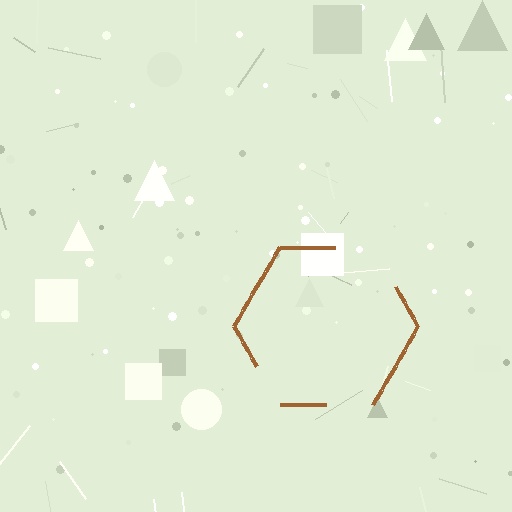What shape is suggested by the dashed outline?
The dashed outline suggests a hexagon.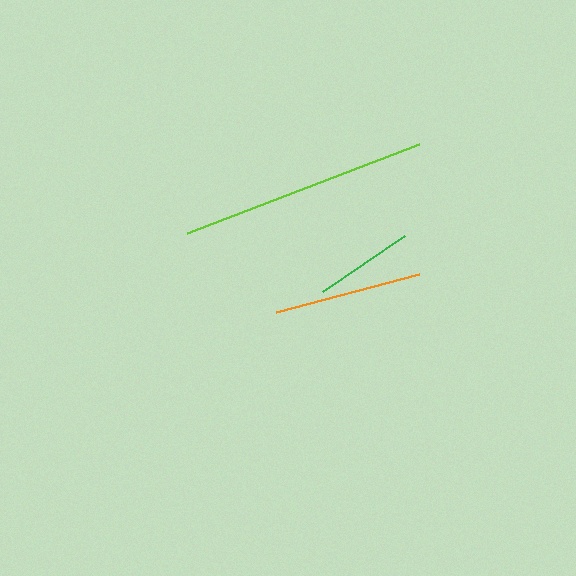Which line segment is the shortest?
The green line is the shortest at approximately 99 pixels.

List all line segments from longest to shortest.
From longest to shortest: lime, orange, green.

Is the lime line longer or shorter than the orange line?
The lime line is longer than the orange line.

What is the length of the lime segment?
The lime segment is approximately 248 pixels long.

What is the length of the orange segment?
The orange segment is approximately 148 pixels long.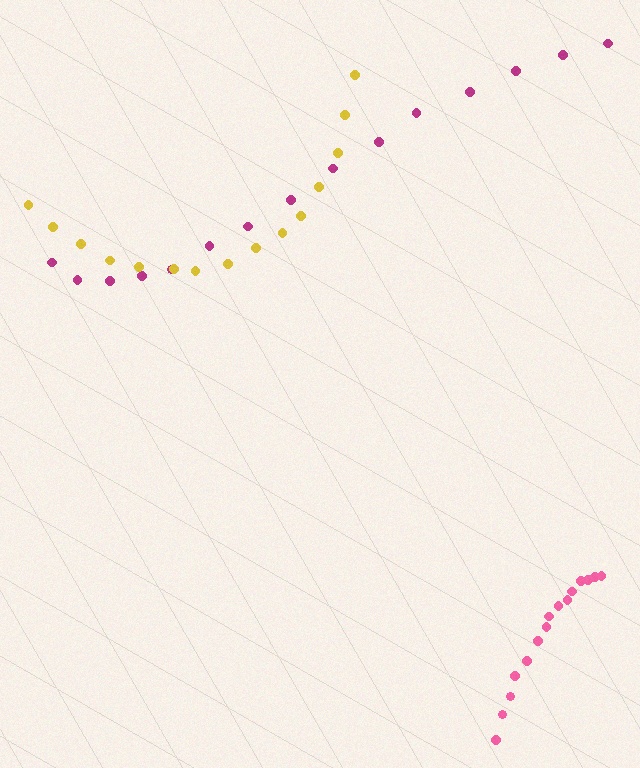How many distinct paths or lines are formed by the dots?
There are 3 distinct paths.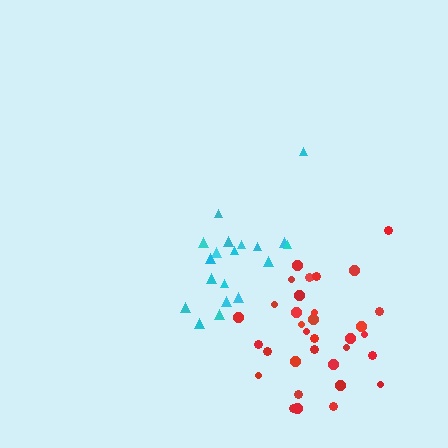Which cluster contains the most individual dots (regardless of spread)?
Red (33).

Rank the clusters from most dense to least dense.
red, cyan.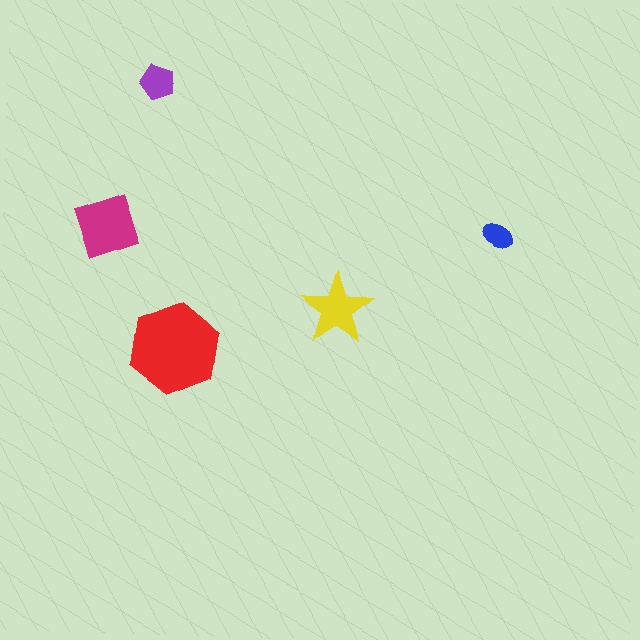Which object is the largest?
The red hexagon.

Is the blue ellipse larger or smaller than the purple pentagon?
Smaller.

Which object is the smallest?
The blue ellipse.